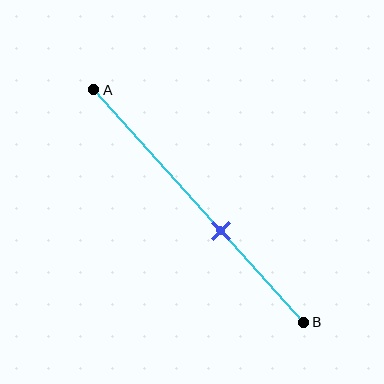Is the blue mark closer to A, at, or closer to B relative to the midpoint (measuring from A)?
The blue mark is closer to point B than the midpoint of segment AB.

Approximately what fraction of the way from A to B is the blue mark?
The blue mark is approximately 60% of the way from A to B.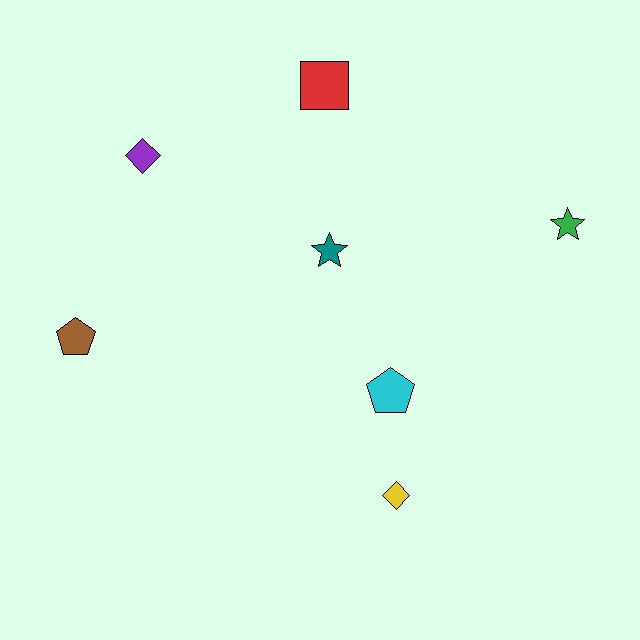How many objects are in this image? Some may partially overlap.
There are 7 objects.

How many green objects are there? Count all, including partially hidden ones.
There is 1 green object.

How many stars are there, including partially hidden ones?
There are 2 stars.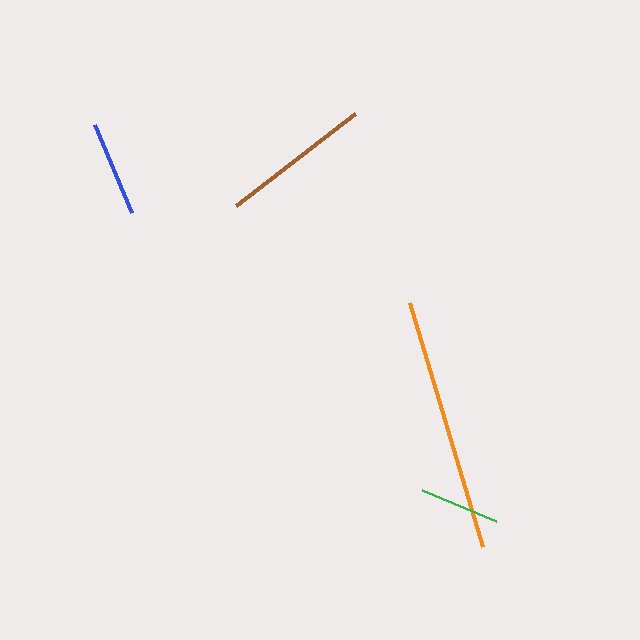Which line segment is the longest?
The orange line is the longest at approximately 255 pixels.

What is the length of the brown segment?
The brown segment is approximately 151 pixels long.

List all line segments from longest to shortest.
From longest to shortest: orange, brown, blue, green.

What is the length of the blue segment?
The blue segment is approximately 95 pixels long.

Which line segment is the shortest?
The green line is the shortest at approximately 80 pixels.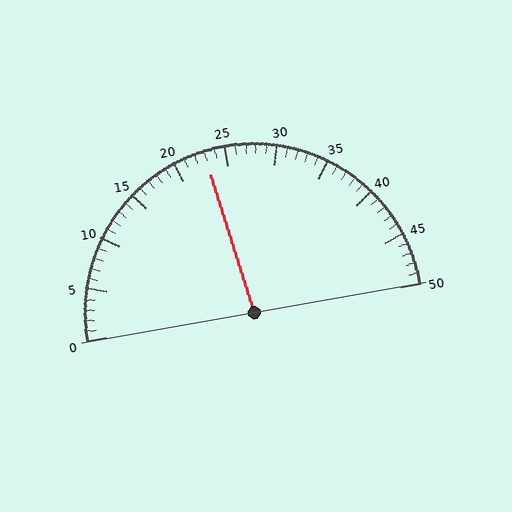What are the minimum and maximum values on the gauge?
The gauge ranges from 0 to 50.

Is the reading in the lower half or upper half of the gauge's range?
The reading is in the lower half of the range (0 to 50).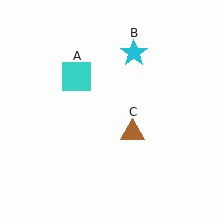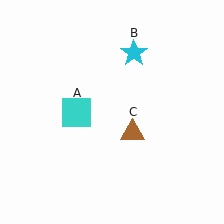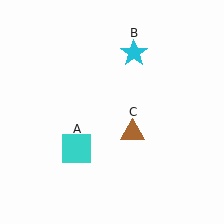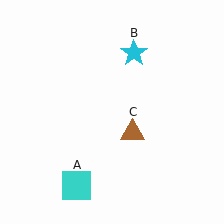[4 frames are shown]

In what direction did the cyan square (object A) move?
The cyan square (object A) moved down.